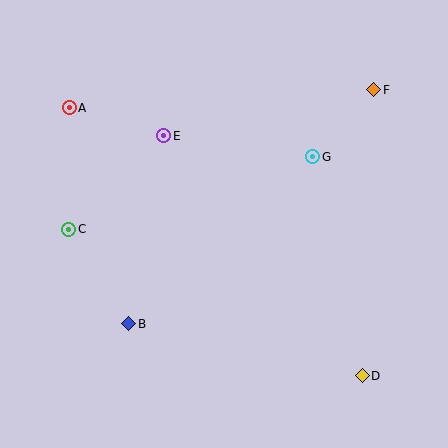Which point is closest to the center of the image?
Point E at (164, 136) is closest to the center.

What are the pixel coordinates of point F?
Point F is at (374, 90).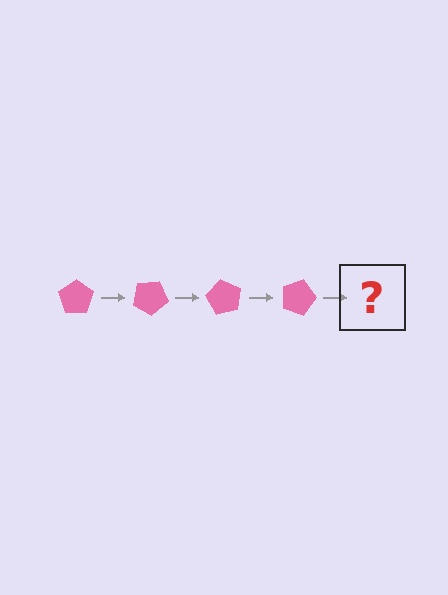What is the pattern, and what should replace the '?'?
The pattern is that the pentagon rotates 30 degrees each step. The '?' should be a pink pentagon rotated 120 degrees.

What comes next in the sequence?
The next element should be a pink pentagon rotated 120 degrees.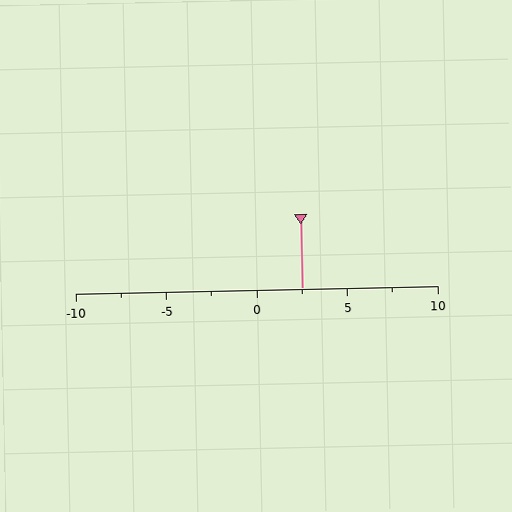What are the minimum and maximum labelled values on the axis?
The axis runs from -10 to 10.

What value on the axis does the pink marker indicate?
The marker indicates approximately 2.5.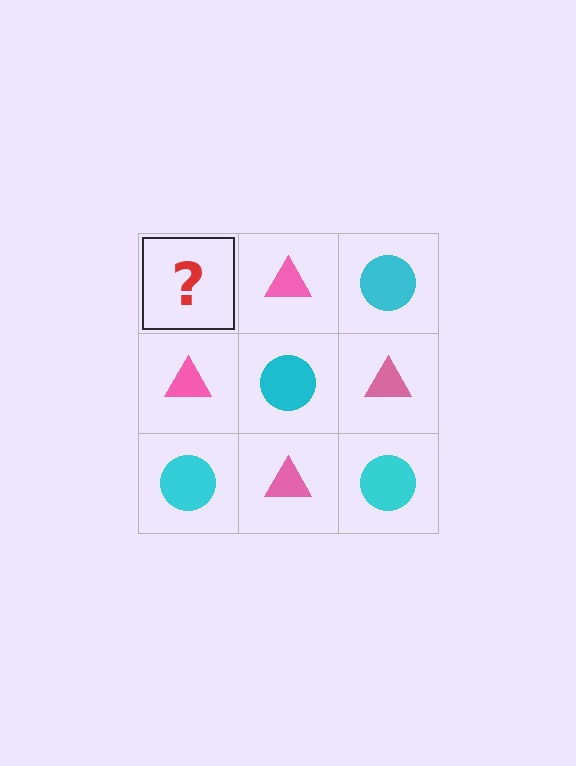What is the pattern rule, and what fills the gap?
The rule is that it alternates cyan circle and pink triangle in a checkerboard pattern. The gap should be filled with a cyan circle.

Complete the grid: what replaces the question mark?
The question mark should be replaced with a cyan circle.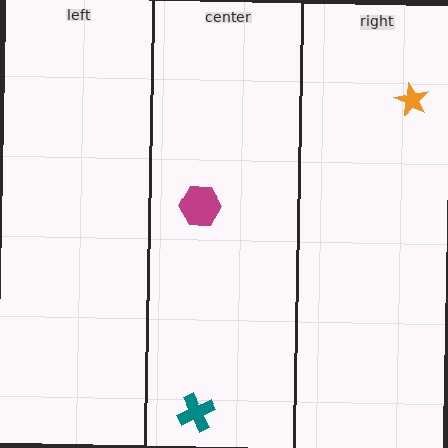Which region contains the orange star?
The right region.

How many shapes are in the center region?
2.